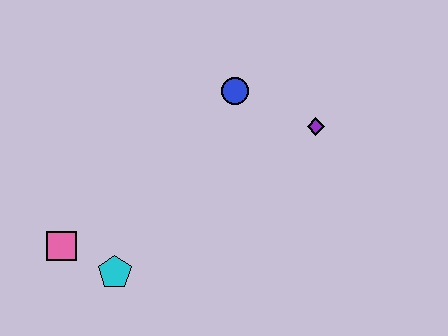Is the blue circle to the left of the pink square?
No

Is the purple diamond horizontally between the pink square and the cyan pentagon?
No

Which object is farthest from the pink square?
The purple diamond is farthest from the pink square.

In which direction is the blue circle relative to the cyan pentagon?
The blue circle is above the cyan pentagon.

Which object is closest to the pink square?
The cyan pentagon is closest to the pink square.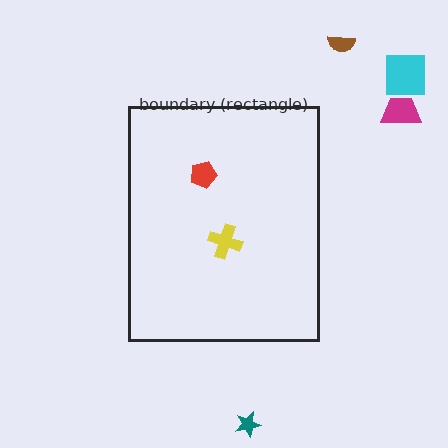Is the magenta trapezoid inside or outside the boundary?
Outside.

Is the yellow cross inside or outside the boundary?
Inside.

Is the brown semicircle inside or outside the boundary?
Outside.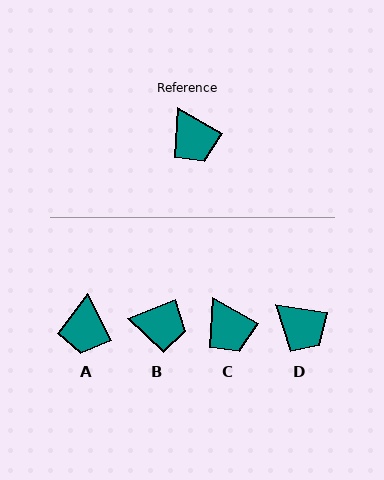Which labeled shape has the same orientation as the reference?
C.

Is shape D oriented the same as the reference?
No, it is off by about 21 degrees.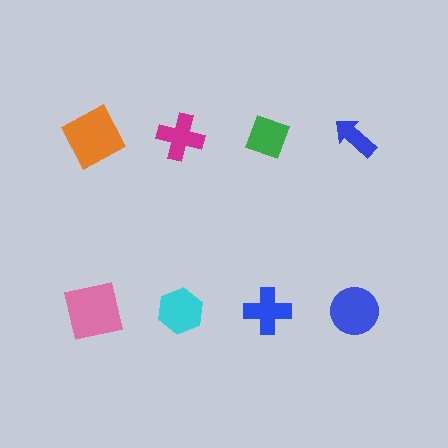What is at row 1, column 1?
An orange square.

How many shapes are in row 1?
4 shapes.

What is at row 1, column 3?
A green diamond.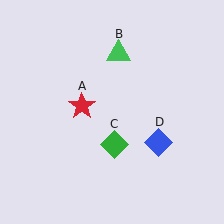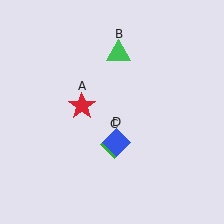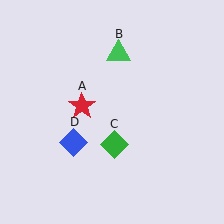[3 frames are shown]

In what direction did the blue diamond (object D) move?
The blue diamond (object D) moved left.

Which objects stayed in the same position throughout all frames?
Red star (object A) and green triangle (object B) and green diamond (object C) remained stationary.